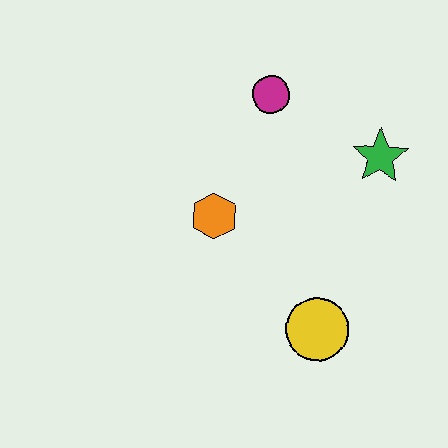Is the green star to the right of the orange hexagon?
Yes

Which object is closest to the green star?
The magenta circle is closest to the green star.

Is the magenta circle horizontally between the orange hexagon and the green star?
Yes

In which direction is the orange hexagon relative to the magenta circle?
The orange hexagon is below the magenta circle.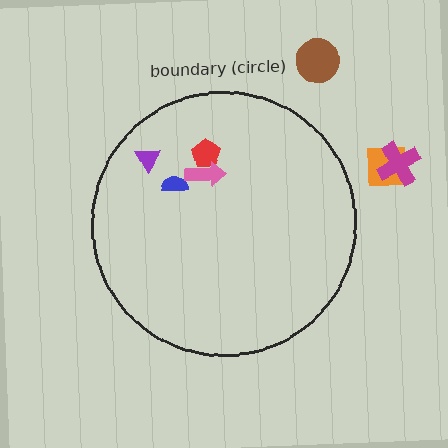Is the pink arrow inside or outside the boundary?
Inside.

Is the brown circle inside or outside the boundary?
Outside.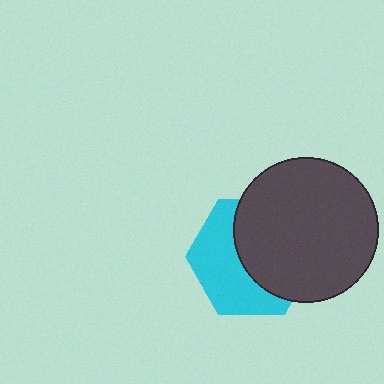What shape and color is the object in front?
The object in front is a dark gray circle.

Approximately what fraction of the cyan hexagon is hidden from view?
Roughly 52% of the cyan hexagon is hidden behind the dark gray circle.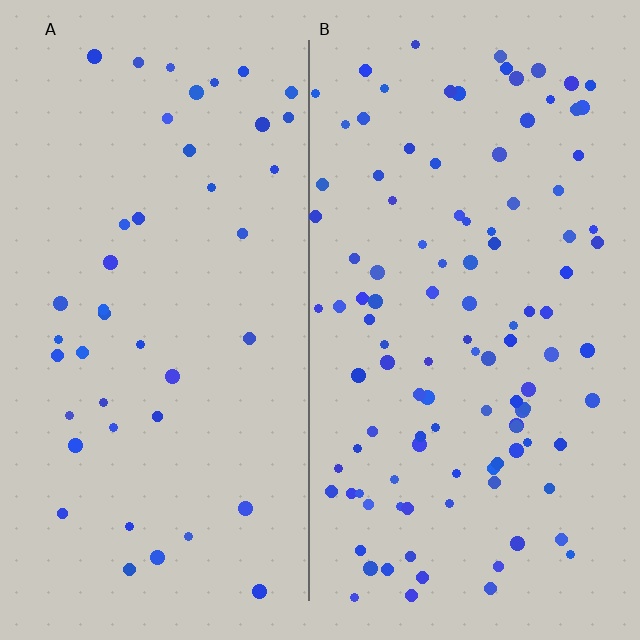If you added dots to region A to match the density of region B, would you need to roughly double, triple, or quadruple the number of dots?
Approximately triple.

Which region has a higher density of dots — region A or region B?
B (the right).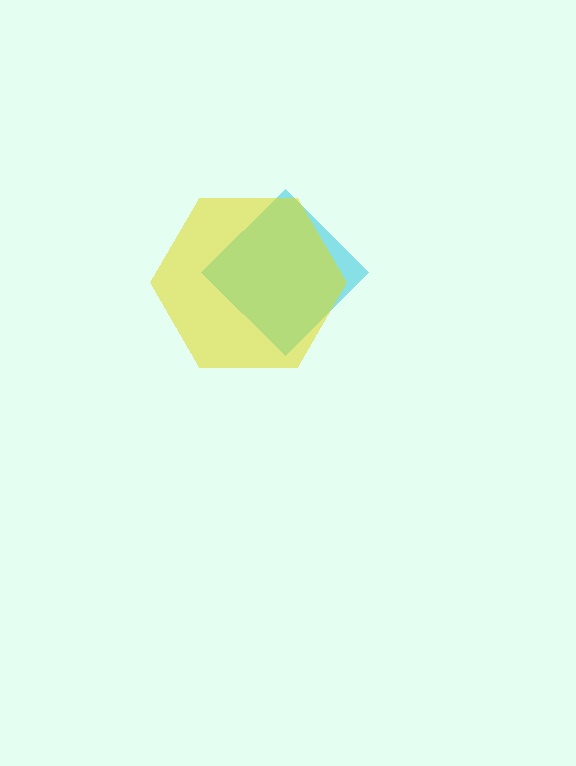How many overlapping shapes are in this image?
There are 2 overlapping shapes in the image.